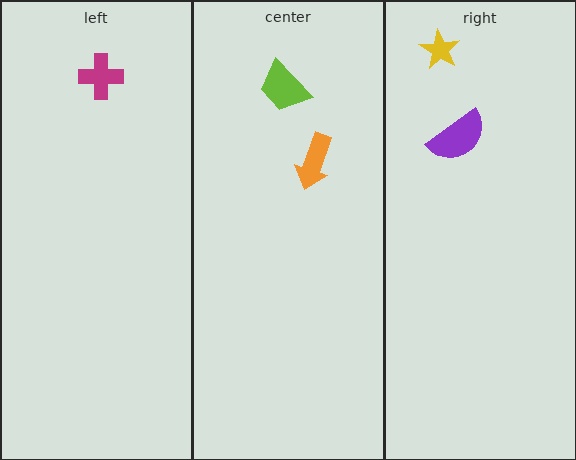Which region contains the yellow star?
The right region.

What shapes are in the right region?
The purple semicircle, the yellow star.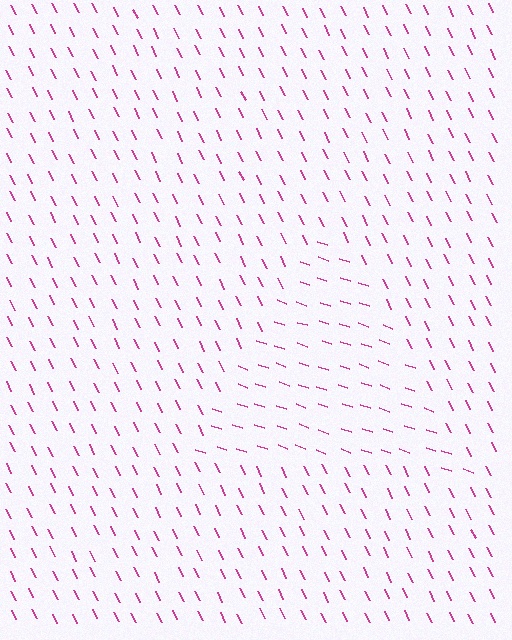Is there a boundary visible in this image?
Yes, there is a texture boundary formed by a change in line orientation.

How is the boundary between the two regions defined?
The boundary is defined purely by a change in line orientation (approximately 45 degrees difference). All lines are the same color and thickness.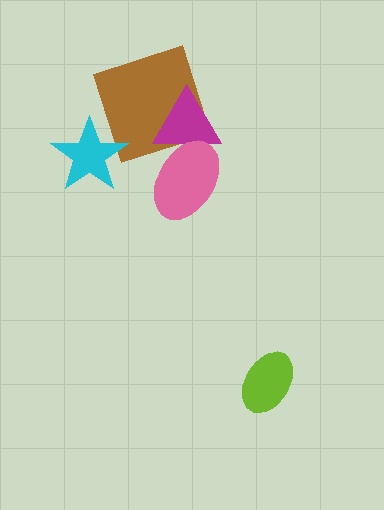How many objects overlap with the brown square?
1 object overlaps with the brown square.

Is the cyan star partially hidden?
No, no other shape covers it.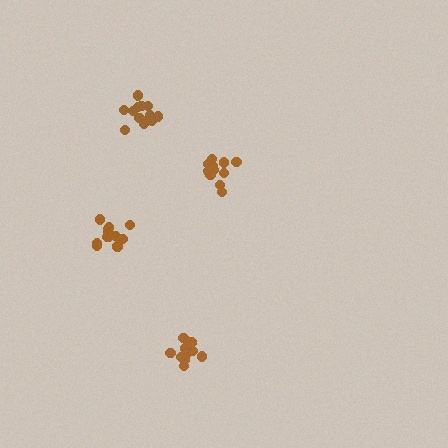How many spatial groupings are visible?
There are 4 spatial groupings.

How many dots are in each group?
Group 1: 13 dots, Group 2: 13 dots, Group 3: 14 dots, Group 4: 13 dots (53 total).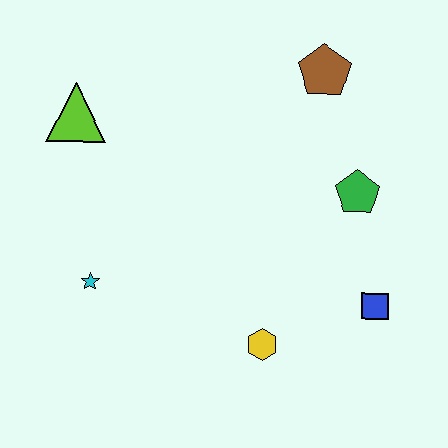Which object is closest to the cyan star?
The lime triangle is closest to the cyan star.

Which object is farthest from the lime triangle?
The blue square is farthest from the lime triangle.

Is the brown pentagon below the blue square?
No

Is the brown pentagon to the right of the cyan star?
Yes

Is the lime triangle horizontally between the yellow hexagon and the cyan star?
No